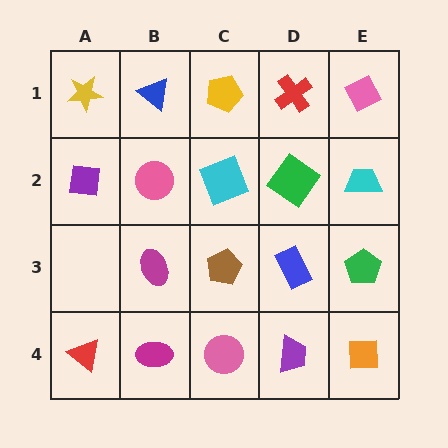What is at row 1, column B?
A blue triangle.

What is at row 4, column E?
An orange square.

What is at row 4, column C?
A pink circle.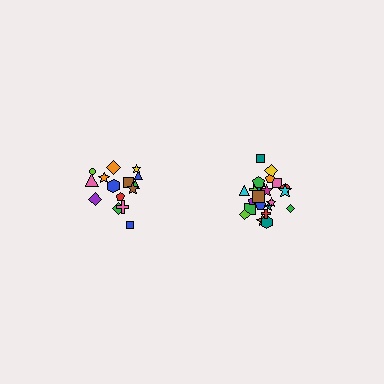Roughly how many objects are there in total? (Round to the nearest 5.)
Roughly 35 objects in total.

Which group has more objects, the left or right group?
The right group.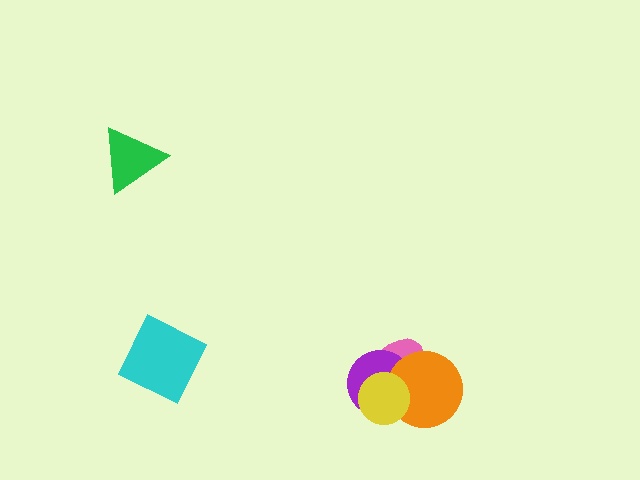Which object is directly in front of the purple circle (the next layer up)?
The orange circle is directly in front of the purple circle.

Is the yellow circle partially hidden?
No, no other shape covers it.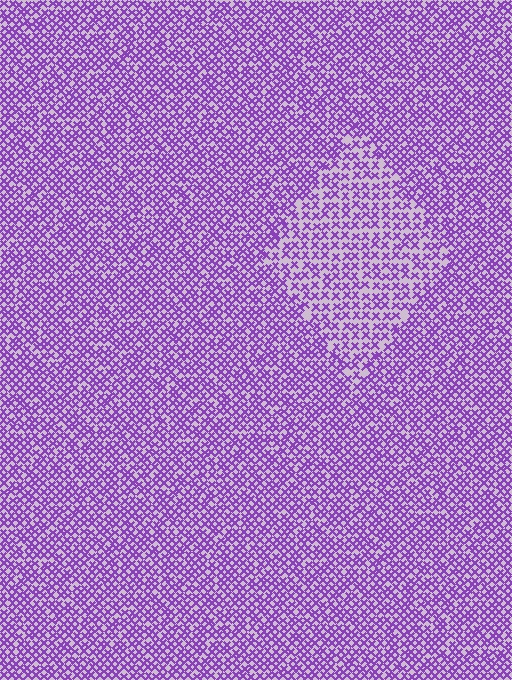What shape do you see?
I see a diamond.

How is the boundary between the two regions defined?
The boundary is defined by a change in element density (approximately 1.6x ratio). All elements are the same color, size, and shape.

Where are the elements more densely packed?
The elements are more densely packed outside the diamond boundary.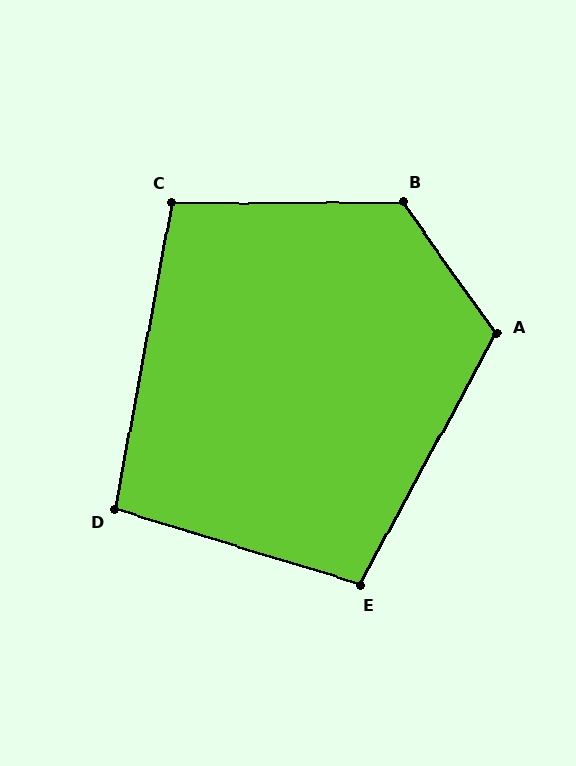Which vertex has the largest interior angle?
B, at approximately 125 degrees.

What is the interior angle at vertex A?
Approximately 116 degrees (obtuse).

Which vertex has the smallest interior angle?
D, at approximately 97 degrees.